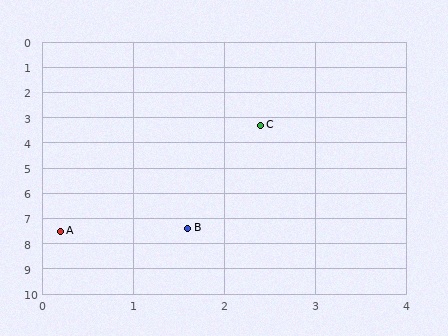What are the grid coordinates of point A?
Point A is at approximately (0.2, 7.5).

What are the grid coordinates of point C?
Point C is at approximately (2.4, 3.3).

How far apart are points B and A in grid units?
Points B and A are about 1.4 grid units apart.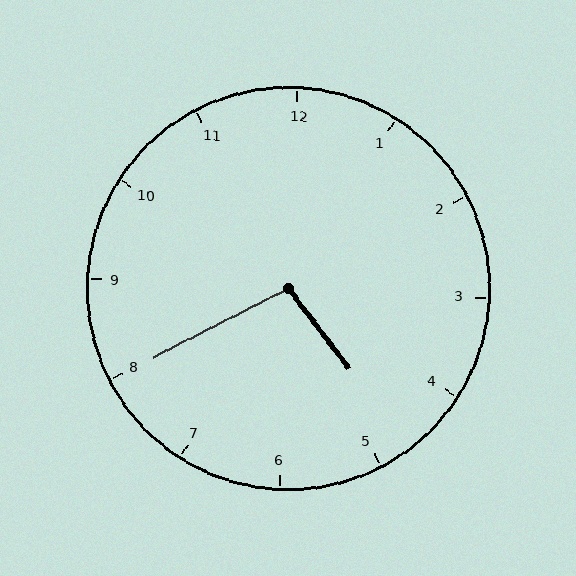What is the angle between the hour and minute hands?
Approximately 100 degrees.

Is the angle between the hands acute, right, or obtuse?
It is obtuse.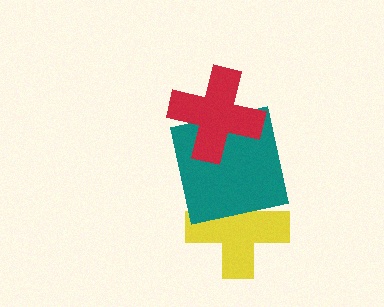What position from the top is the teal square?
The teal square is 2nd from the top.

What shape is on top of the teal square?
The red cross is on top of the teal square.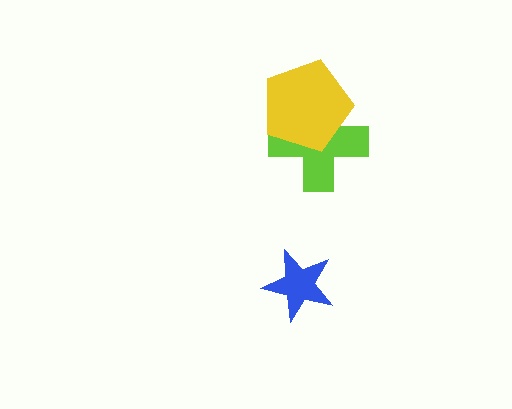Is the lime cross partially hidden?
Yes, it is partially covered by another shape.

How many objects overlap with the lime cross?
1 object overlaps with the lime cross.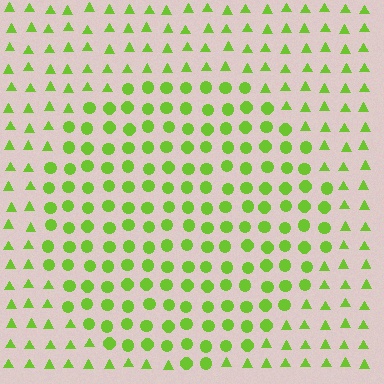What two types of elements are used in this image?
The image uses circles inside the circle region and triangles outside it.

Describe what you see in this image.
The image is filled with small lime elements arranged in a uniform grid. A circle-shaped region contains circles, while the surrounding area contains triangles. The boundary is defined purely by the change in element shape.